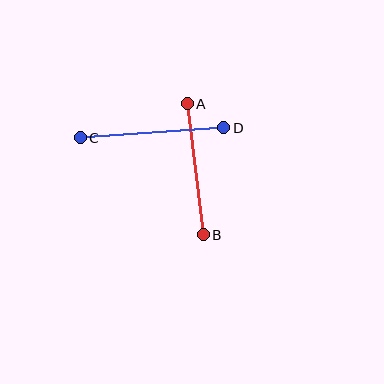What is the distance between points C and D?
The distance is approximately 144 pixels.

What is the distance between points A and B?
The distance is approximately 132 pixels.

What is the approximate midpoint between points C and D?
The midpoint is at approximately (152, 133) pixels.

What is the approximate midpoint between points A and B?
The midpoint is at approximately (195, 169) pixels.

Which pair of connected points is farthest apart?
Points C and D are farthest apart.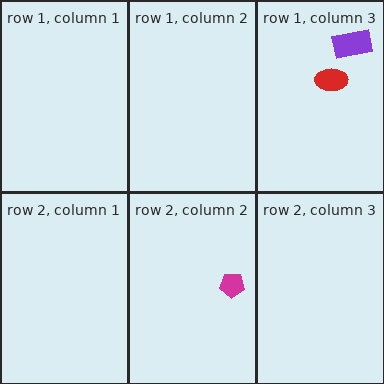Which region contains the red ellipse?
The row 1, column 3 region.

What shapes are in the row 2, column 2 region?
The magenta pentagon.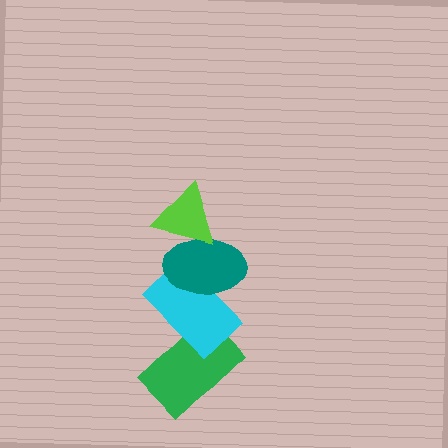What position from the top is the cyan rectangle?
The cyan rectangle is 3rd from the top.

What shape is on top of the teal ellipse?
The lime triangle is on top of the teal ellipse.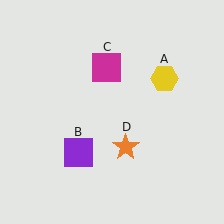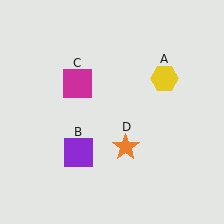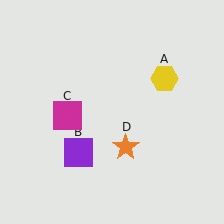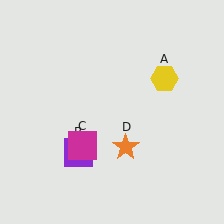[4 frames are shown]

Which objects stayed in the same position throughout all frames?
Yellow hexagon (object A) and purple square (object B) and orange star (object D) remained stationary.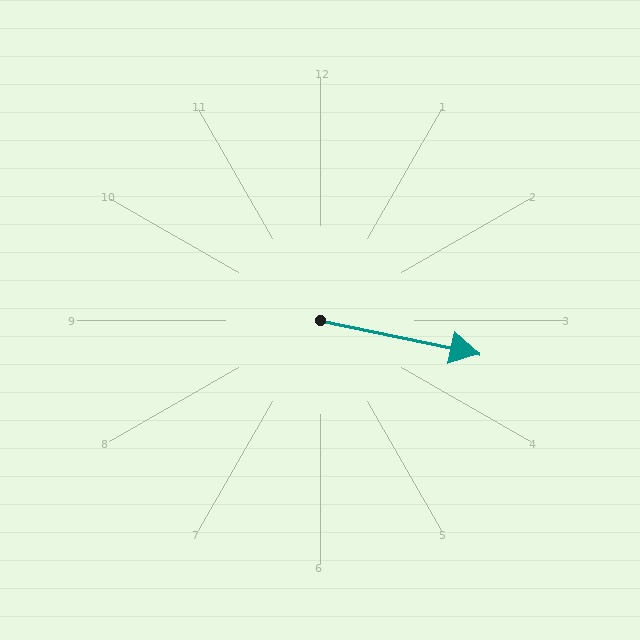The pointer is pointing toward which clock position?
Roughly 3 o'clock.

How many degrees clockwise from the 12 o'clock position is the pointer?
Approximately 102 degrees.